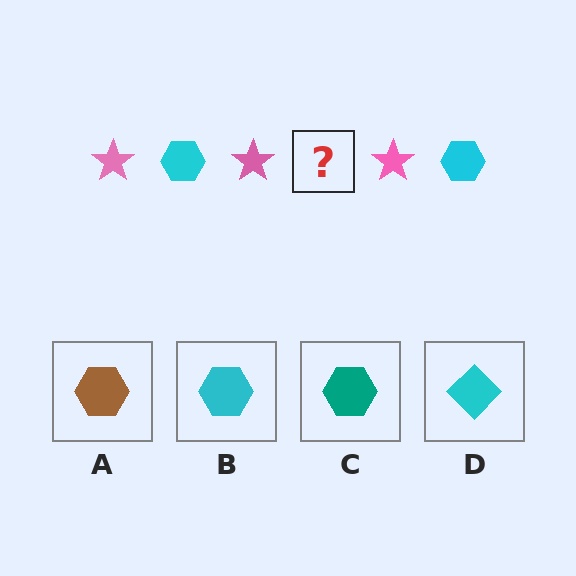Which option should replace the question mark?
Option B.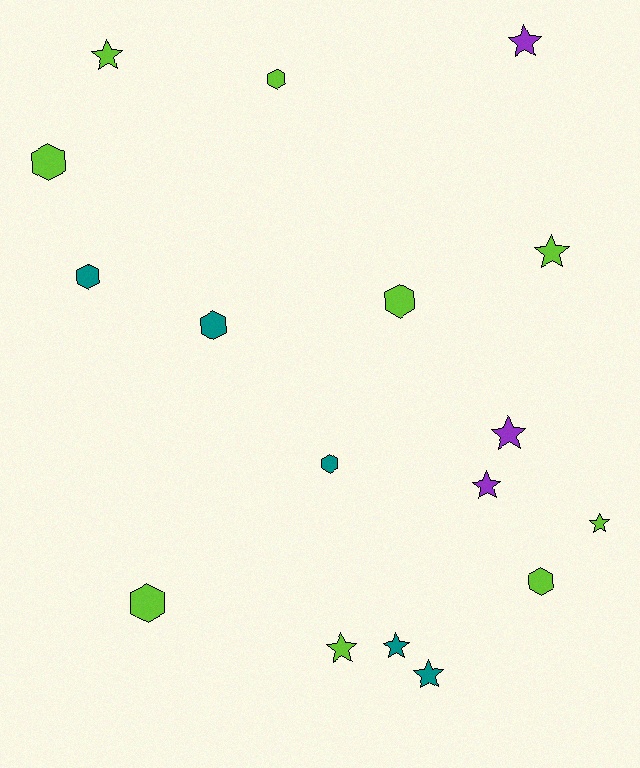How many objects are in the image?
There are 17 objects.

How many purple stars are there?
There are 3 purple stars.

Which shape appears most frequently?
Star, with 9 objects.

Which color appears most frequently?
Lime, with 9 objects.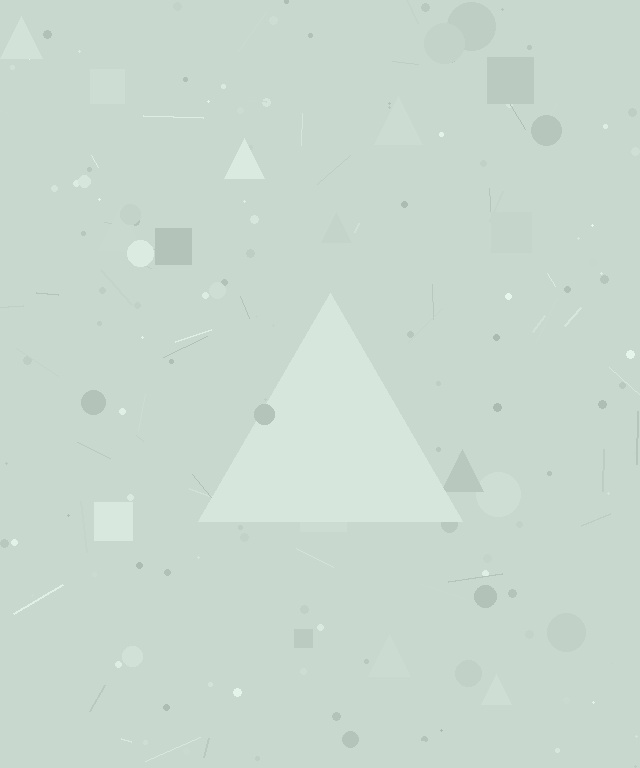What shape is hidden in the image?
A triangle is hidden in the image.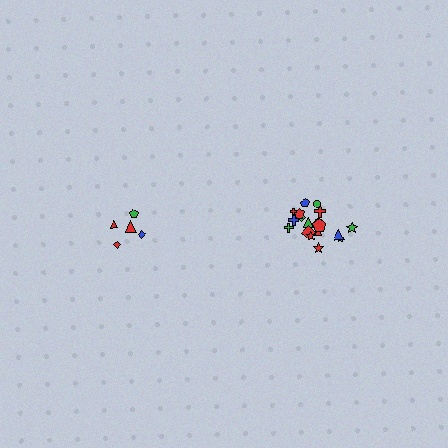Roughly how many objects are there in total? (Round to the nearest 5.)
Roughly 25 objects in total.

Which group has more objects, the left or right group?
The right group.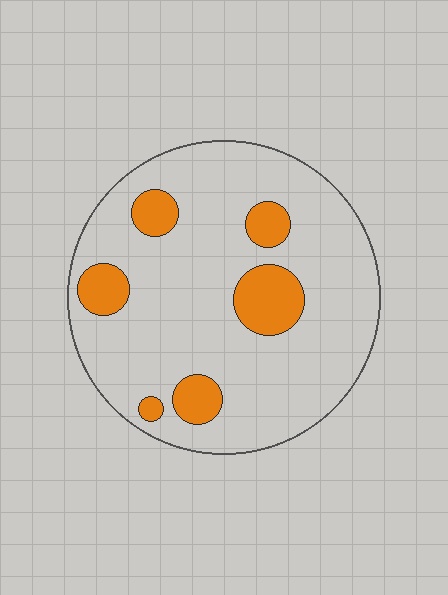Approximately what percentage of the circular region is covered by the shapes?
Approximately 15%.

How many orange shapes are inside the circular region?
6.